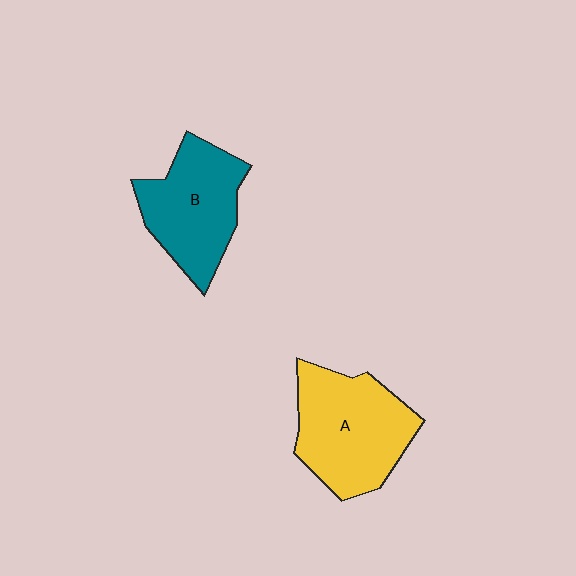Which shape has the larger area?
Shape A (yellow).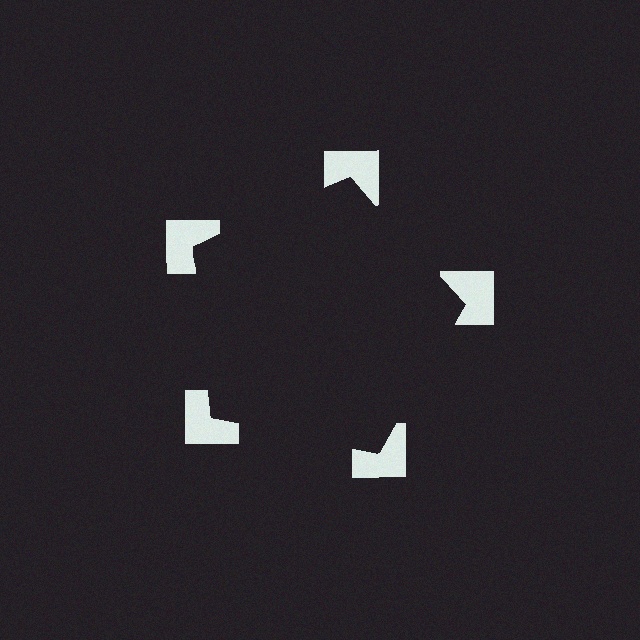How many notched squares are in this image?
There are 5 — one at each vertex of the illusory pentagon.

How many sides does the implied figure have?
5 sides.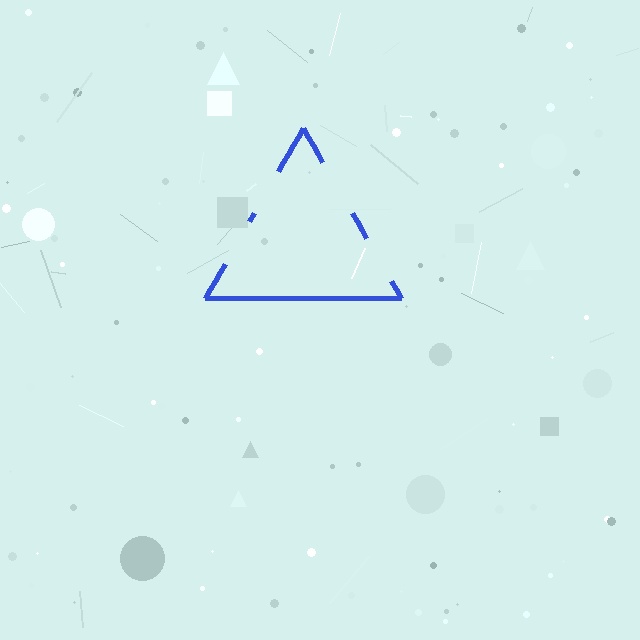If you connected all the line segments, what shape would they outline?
They would outline a triangle.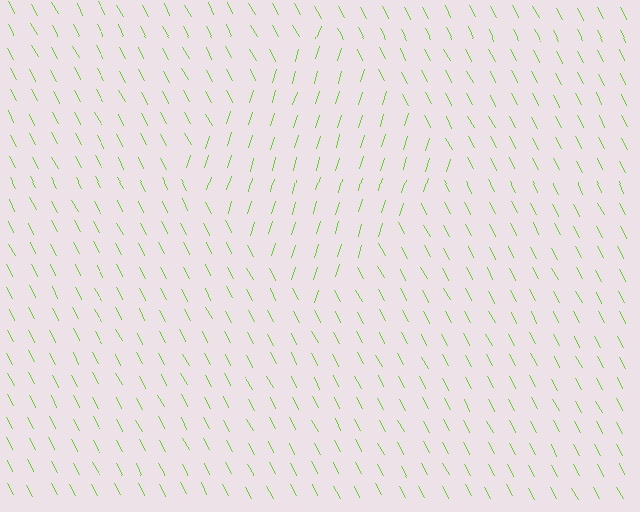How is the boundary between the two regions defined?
The boundary is defined purely by a change in line orientation (approximately 45 degrees difference). All lines are the same color and thickness.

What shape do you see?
I see a diamond.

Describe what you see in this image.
The image is filled with small lime line segments. A diamond region in the image has lines oriented differently from the surrounding lines, creating a visible texture boundary.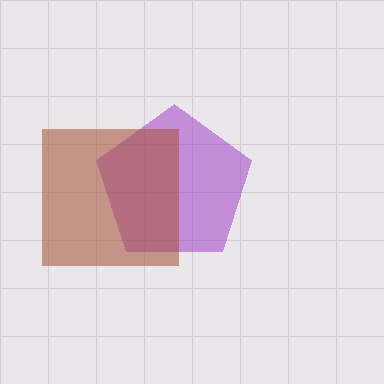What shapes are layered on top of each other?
The layered shapes are: a purple pentagon, a brown square.